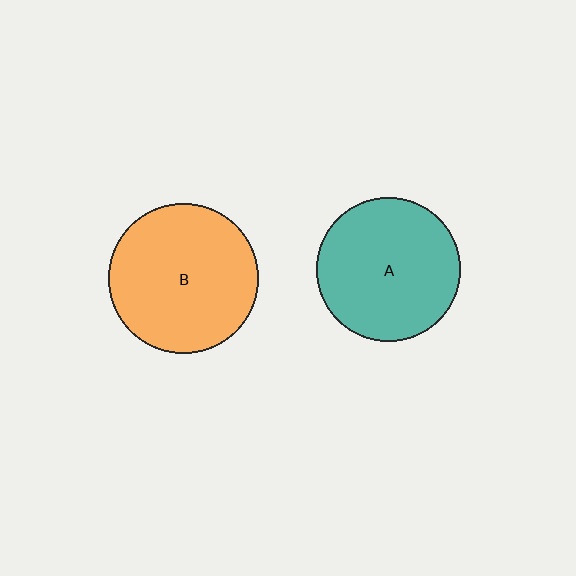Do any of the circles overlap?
No, none of the circles overlap.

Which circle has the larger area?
Circle B (orange).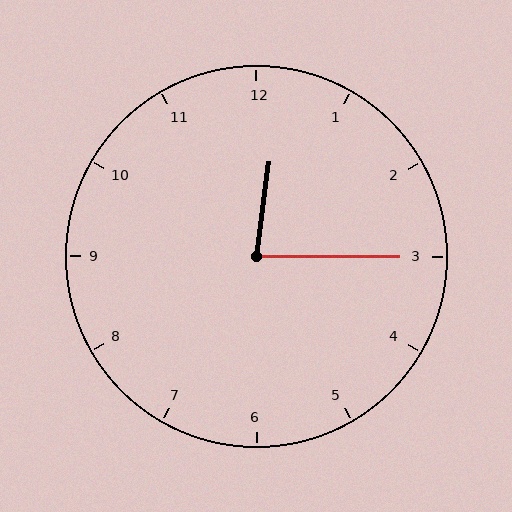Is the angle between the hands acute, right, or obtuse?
It is acute.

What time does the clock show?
12:15.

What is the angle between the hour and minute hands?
Approximately 82 degrees.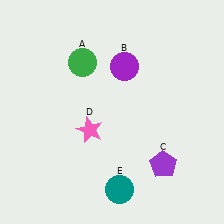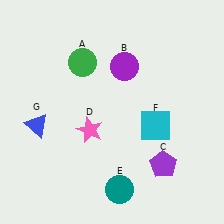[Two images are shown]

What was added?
A cyan square (F), a blue triangle (G) were added in Image 2.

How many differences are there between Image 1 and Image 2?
There are 2 differences between the two images.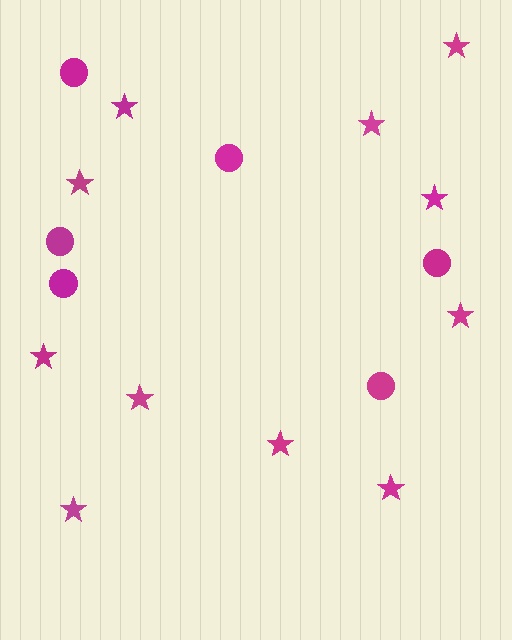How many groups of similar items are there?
There are 2 groups: one group of circles (6) and one group of stars (11).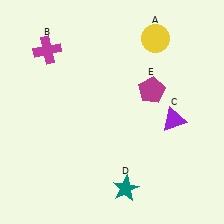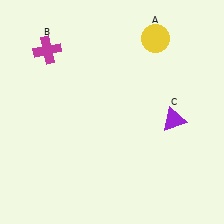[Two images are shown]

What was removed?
The teal star (D), the magenta pentagon (E) were removed in Image 2.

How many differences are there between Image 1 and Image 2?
There are 2 differences between the two images.